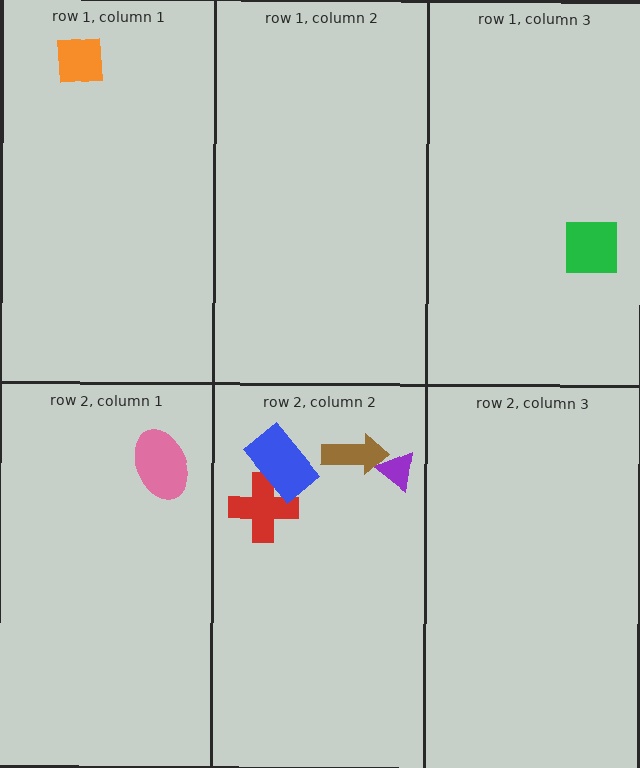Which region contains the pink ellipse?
The row 2, column 1 region.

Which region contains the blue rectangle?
The row 2, column 2 region.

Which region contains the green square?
The row 1, column 3 region.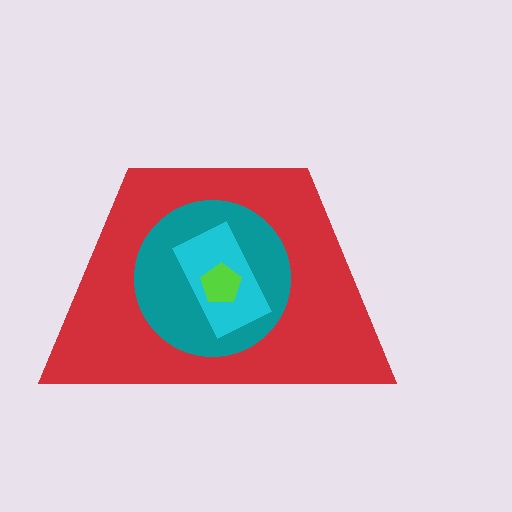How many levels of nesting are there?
4.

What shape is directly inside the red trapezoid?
The teal circle.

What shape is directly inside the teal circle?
The cyan rectangle.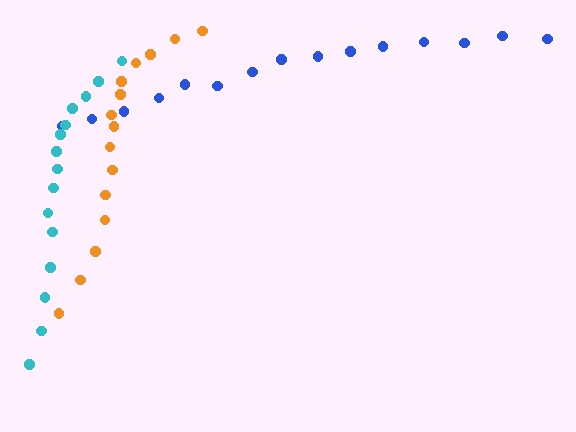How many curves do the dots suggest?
There are 3 distinct paths.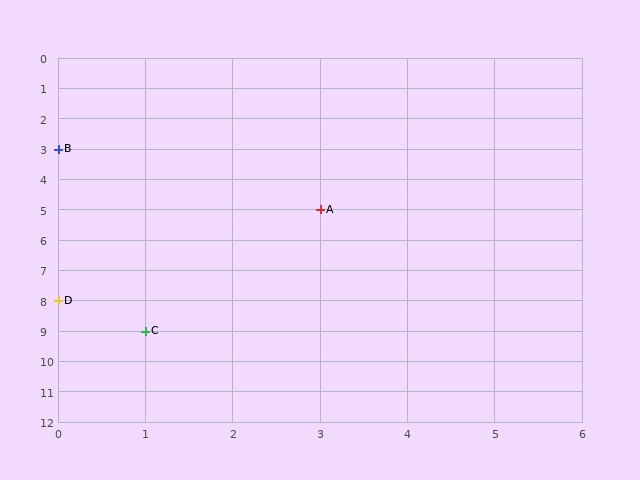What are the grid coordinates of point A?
Point A is at grid coordinates (3, 5).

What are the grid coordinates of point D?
Point D is at grid coordinates (0, 8).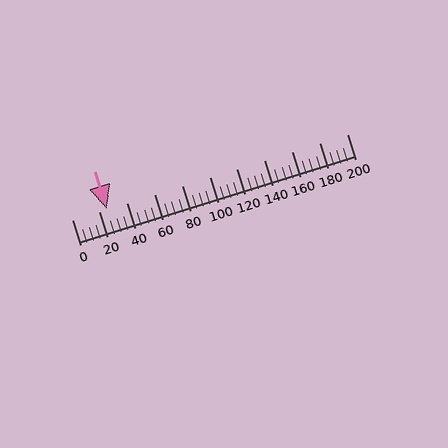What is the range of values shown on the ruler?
The ruler shows values from 0 to 200.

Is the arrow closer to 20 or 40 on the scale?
The arrow is closer to 20.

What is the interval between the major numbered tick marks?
The major tick marks are spaced 20 units apart.